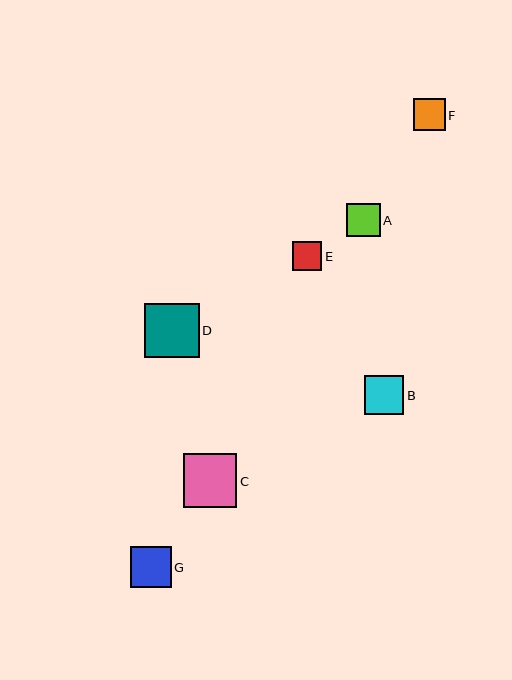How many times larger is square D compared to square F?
Square D is approximately 1.7 times the size of square F.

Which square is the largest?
Square D is the largest with a size of approximately 55 pixels.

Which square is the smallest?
Square E is the smallest with a size of approximately 29 pixels.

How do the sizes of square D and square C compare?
Square D and square C are approximately the same size.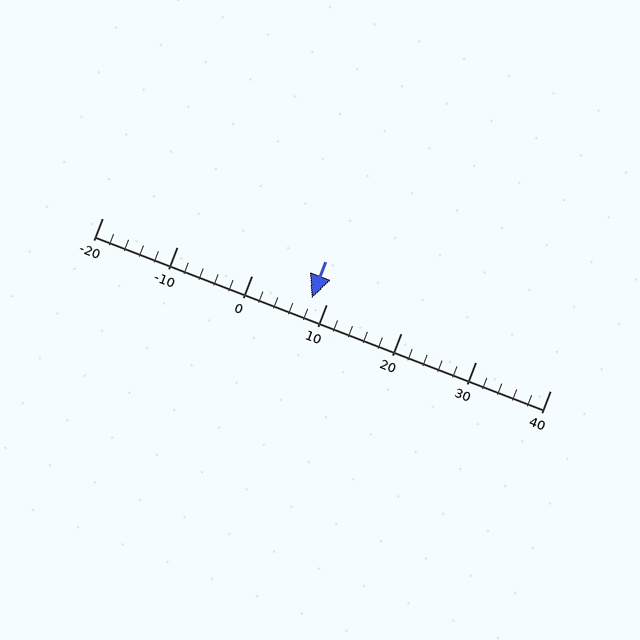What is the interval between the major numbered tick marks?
The major tick marks are spaced 10 units apart.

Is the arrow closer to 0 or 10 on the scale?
The arrow is closer to 10.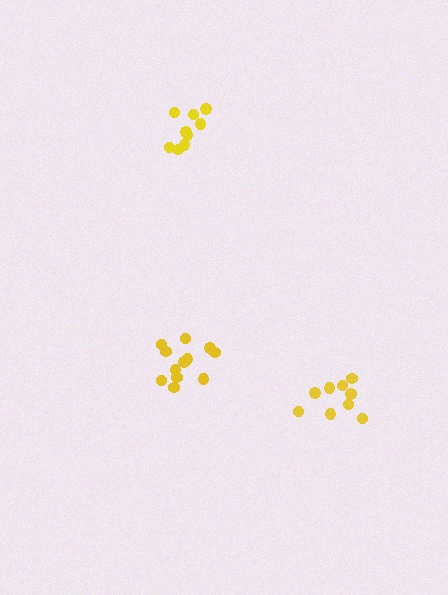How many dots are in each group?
Group 1: 12 dots, Group 2: 9 dots, Group 3: 9 dots (30 total).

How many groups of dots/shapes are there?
There are 3 groups.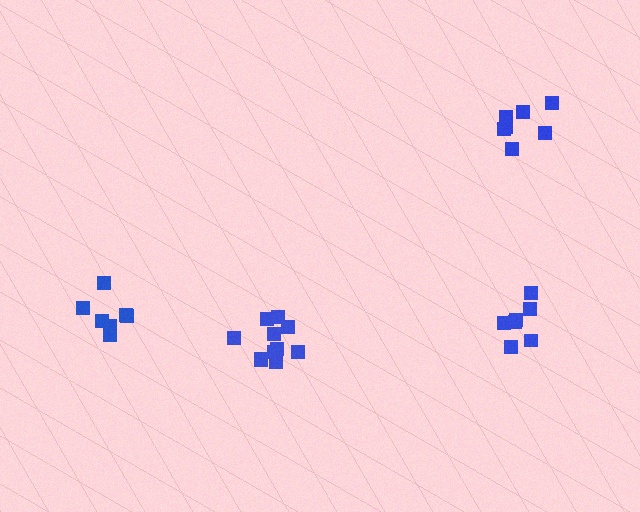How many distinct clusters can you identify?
There are 4 distinct clusters.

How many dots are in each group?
Group 1: 11 dots, Group 2: 7 dots, Group 3: 7 dots, Group 4: 7 dots (32 total).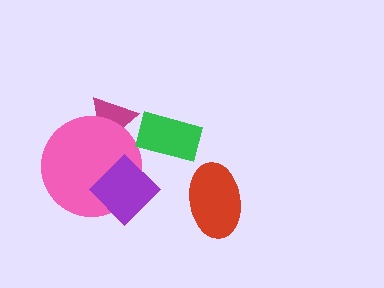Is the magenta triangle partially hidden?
Yes, it is partially covered by another shape.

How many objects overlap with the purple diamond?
1 object overlaps with the purple diamond.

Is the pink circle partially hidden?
Yes, it is partially covered by another shape.